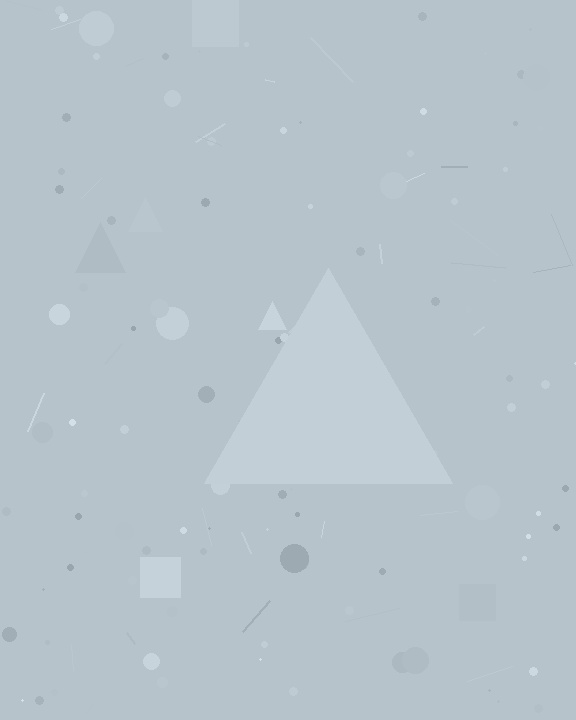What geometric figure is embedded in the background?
A triangle is embedded in the background.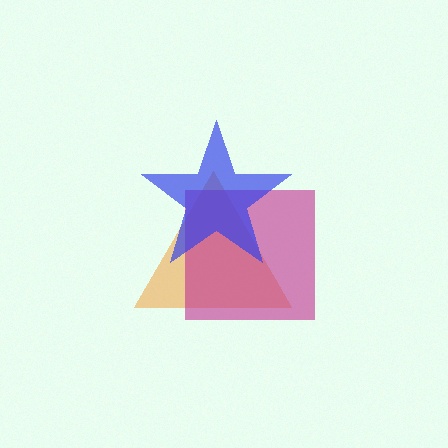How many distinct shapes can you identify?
There are 3 distinct shapes: an orange triangle, a magenta square, a blue star.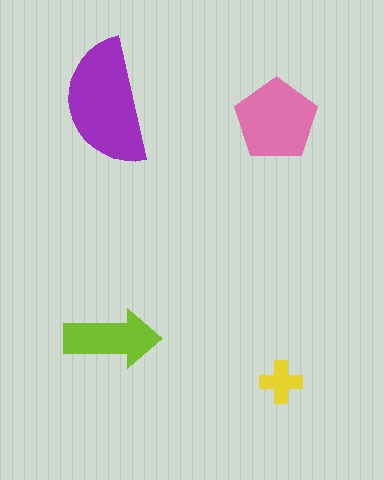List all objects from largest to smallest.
The purple semicircle, the pink pentagon, the lime arrow, the yellow cross.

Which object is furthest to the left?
The purple semicircle is leftmost.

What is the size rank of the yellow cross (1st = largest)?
4th.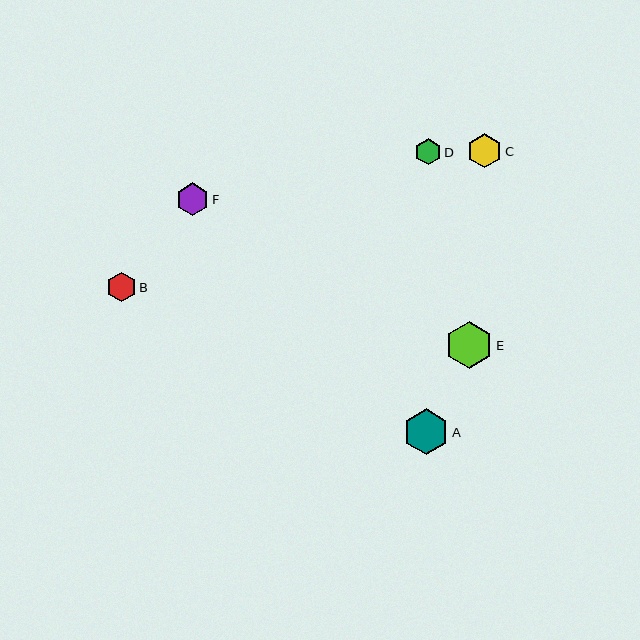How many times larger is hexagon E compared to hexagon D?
Hexagon E is approximately 1.9 times the size of hexagon D.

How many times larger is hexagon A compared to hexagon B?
Hexagon A is approximately 1.6 times the size of hexagon B.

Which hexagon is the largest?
Hexagon E is the largest with a size of approximately 48 pixels.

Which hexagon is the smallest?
Hexagon D is the smallest with a size of approximately 26 pixels.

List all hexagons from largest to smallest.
From largest to smallest: E, A, C, F, B, D.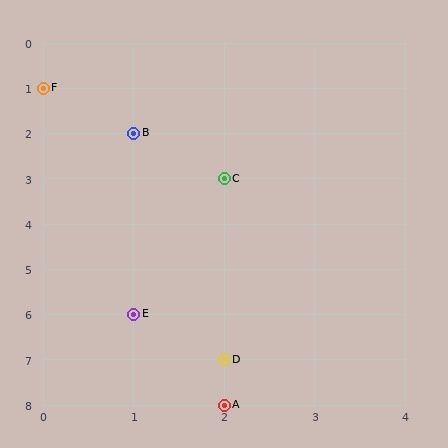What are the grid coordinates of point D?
Point D is at grid coordinates (2, 7).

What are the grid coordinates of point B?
Point B is at grid coordinates (1, 2).